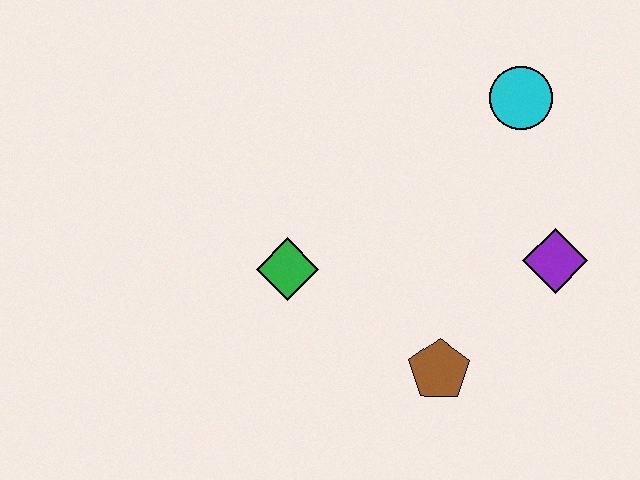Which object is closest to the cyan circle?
The purple diamond is closest to the cyan circle.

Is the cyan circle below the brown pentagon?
No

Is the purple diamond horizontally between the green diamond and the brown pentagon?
No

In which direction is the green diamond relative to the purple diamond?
The green diamond is to the left of the purple diamond.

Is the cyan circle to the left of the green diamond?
No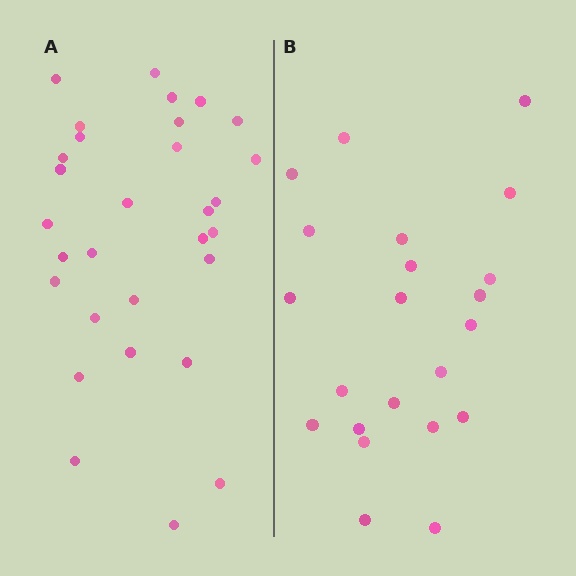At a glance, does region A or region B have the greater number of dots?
Region A (the left region) has more dots.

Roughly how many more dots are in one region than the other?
Region A has roughly 8 or so more dots than region B.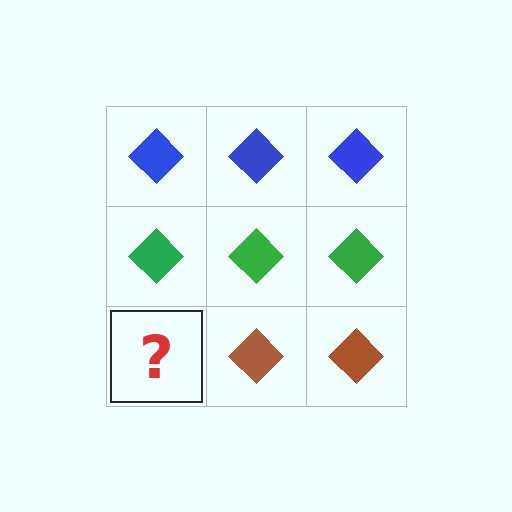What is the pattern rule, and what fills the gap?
The rule is that each row has a consistent color. The gap should be filled with a brown diamond.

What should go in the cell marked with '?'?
The missing cell should contain a brown diamond.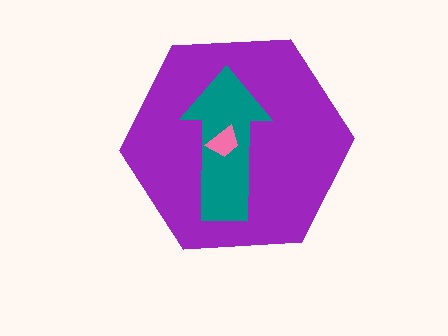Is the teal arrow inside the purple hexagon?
Yes.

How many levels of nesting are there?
3.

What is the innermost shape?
The pink trapezoid.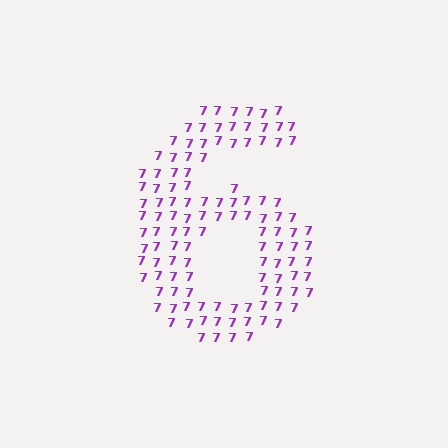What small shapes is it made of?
It is made of small digit 7's.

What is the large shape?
The large shape is the digit 6.